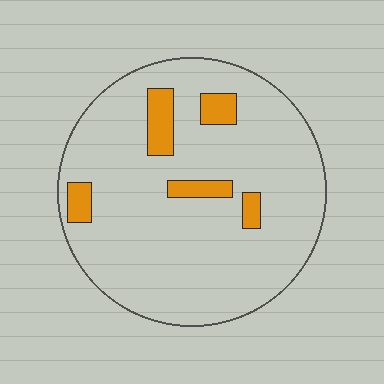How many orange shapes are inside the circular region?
5.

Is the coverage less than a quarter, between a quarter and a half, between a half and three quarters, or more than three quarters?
Less than a quarter.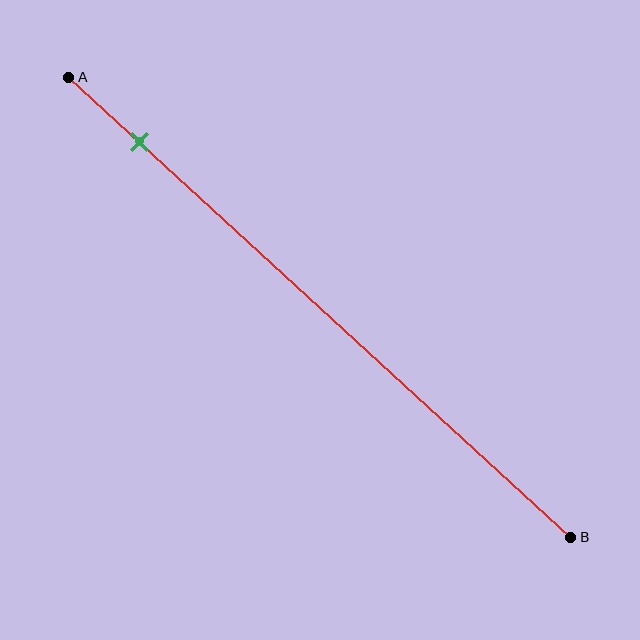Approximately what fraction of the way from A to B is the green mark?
The green mark is approximately 15% of the way from A to B.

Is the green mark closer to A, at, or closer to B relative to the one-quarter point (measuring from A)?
The green mark is closer to point A than the one-quarter point of segment AB.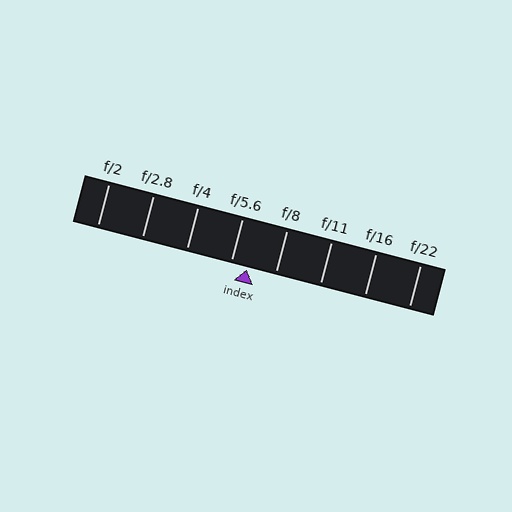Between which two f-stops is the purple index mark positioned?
The index mark is between f/5.6 and f/8.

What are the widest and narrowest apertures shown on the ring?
The widest aperture shown is f/2 and the narrowest is f/22.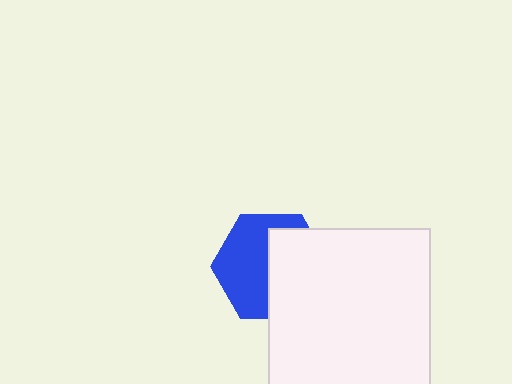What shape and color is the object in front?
The object in front is a white square.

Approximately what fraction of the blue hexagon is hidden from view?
Roughly 48% of the blue hexagon is hidden behind the white square.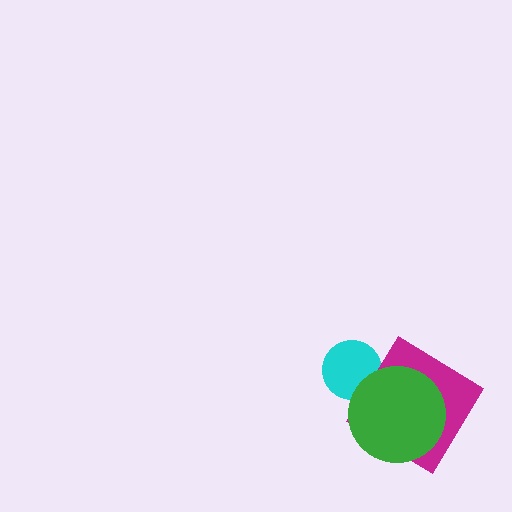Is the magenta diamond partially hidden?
Yes, it is partially covered by another shape.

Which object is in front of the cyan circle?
The green circle is in front of the cyan circle.